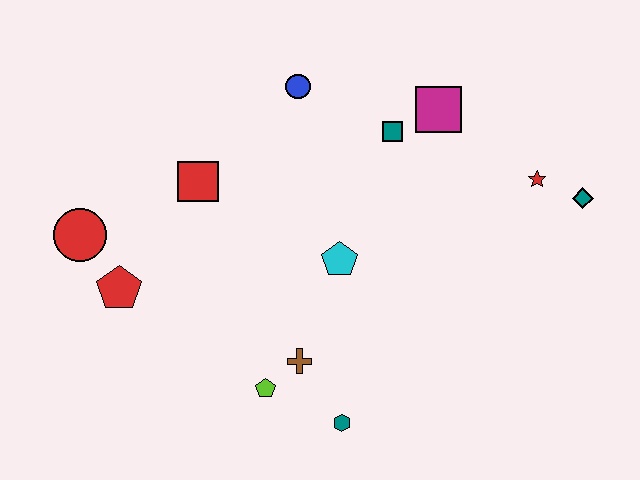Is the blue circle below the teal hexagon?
No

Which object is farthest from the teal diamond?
The red circle is farthest from the teal diamond.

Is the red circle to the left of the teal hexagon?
Yes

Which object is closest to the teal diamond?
The red star is closest to the teal diamond.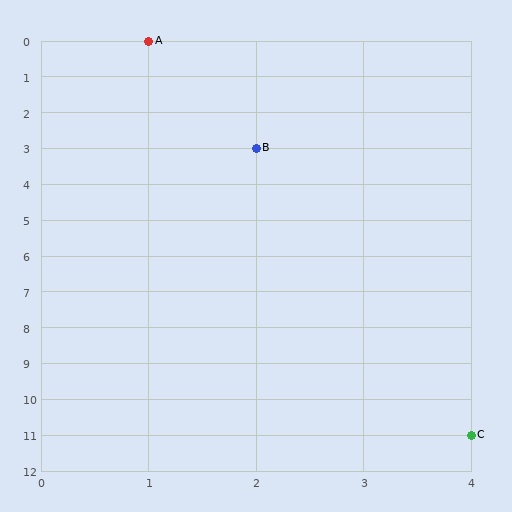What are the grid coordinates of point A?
Point A is at grid coordinates (1, 0).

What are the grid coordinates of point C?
Point C is at grid coordinates (4, 11).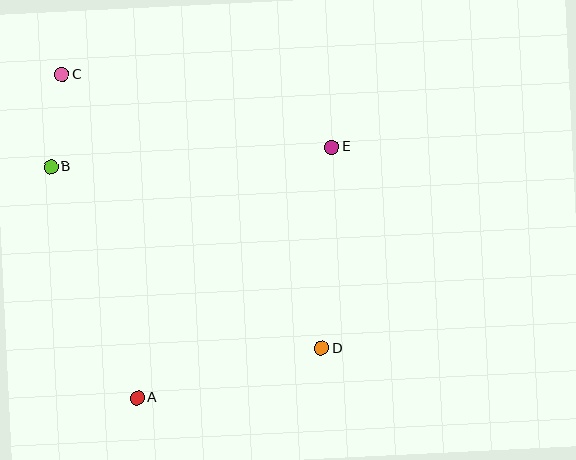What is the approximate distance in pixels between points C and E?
The distance between C and E is approximately 279 pixels.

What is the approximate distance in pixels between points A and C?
The distance between A and C is approximately 332 pixels.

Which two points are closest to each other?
Points B and C are closest to each other.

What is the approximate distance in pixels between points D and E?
The distance between D and E is approximately 201 pixels.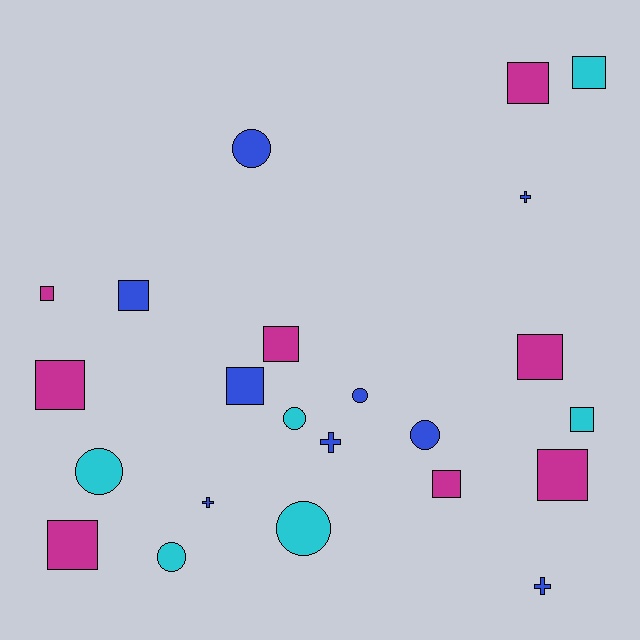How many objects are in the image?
There are 23 objects.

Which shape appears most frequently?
Square, with 12 objects.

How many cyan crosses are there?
There are no cyan crosses.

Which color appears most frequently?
Blue, with 9 objects.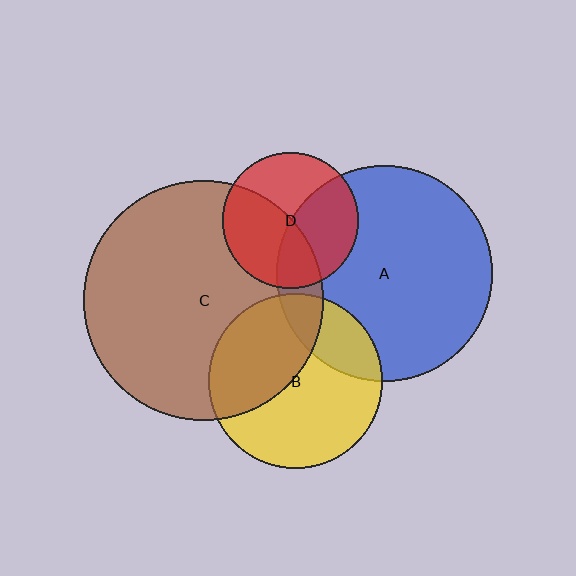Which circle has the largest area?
Circle C (brown).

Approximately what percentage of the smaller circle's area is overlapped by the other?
Approximately 20%.